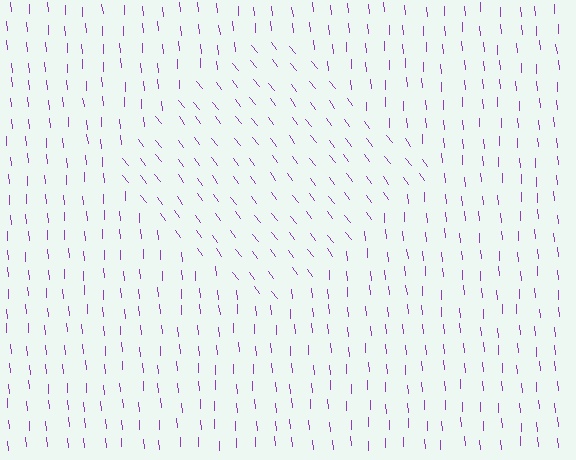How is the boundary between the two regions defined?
The boundary is defined purely by a change in line orientation (approximately 32 degrees difference). All lines are the same color and thickness.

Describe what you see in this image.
The image is filled with small purple line segments. A diamond region in the image has lines oriented differently from the surrounding lines, creating a visible texture boundary.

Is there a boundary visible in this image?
Yes, there is a texture boundary formed by a change in line orientation.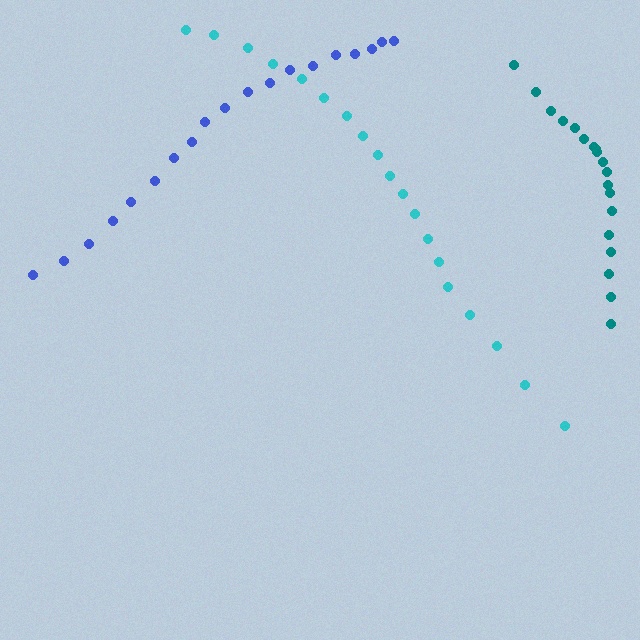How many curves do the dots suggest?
There are 3 distinct paths.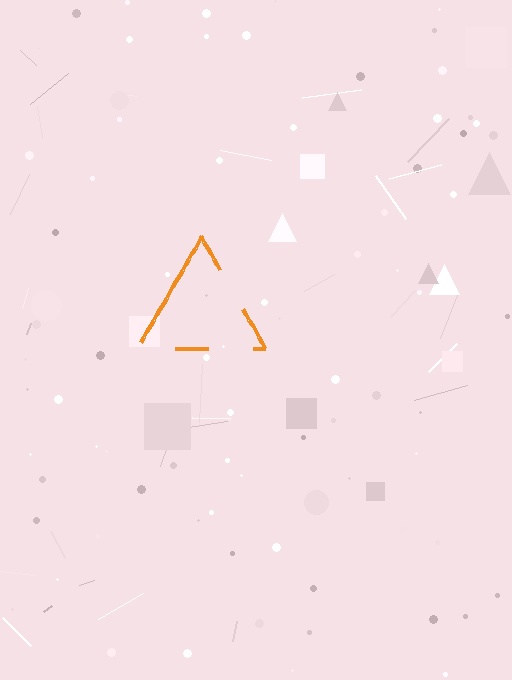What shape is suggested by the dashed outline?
The dashed outline suggests a triangle.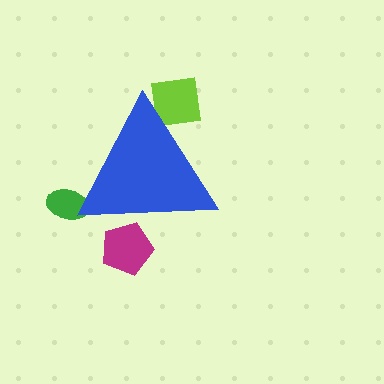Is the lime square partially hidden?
Yes, the lime square is partially hidden behind the blue triangle.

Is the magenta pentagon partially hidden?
Yes, the magenta pentagon is partially hidden behind the blue triangle.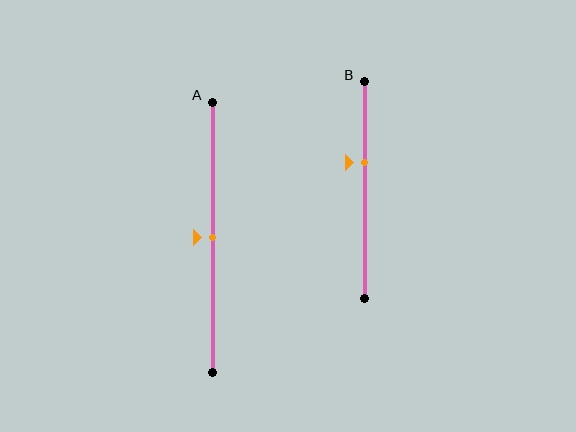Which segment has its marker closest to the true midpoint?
Segment A has its marker closest to the true midpoint.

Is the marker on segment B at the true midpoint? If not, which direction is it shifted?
No, the marker on segment B is shifted upward by about 13% of the segment length.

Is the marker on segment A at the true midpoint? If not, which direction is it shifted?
Yes, the marker on segment A is at the true midpoint.